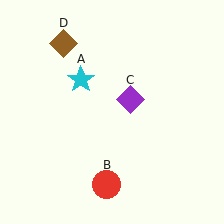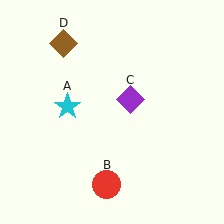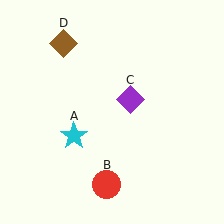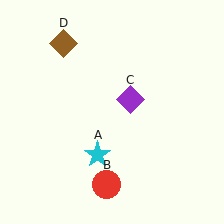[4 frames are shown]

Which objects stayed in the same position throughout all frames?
Red circle (object B) and purple diamond (object C) and brown diamond (object D) remained stationary.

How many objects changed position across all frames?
1 object changed position: cyan star (object A).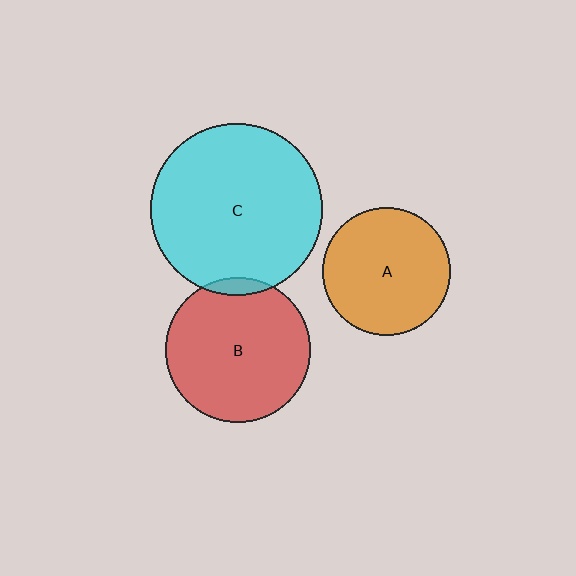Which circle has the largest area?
Circle C (cyan).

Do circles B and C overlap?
Yes.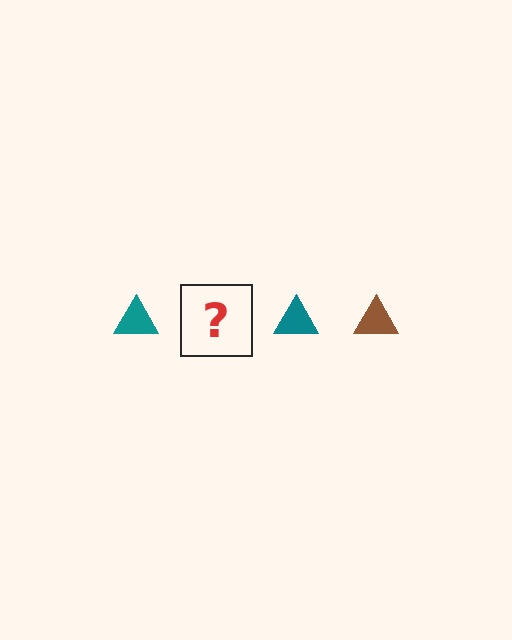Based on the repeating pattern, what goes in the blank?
The blank should be a brown triangle.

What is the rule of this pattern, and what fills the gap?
The rule is that the pattern cycles through teal, brown triangles. The gap should be filled with a brown triangle.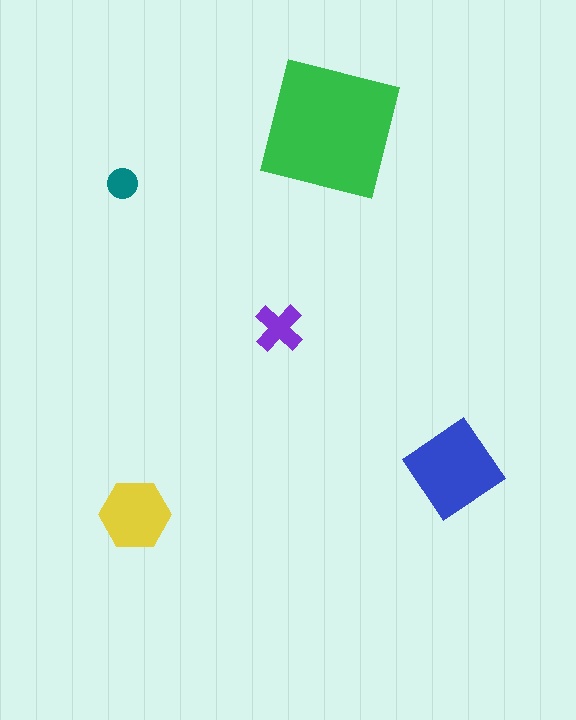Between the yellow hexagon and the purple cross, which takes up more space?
The yellow hexagon.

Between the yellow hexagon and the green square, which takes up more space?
The green square.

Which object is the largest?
The green square.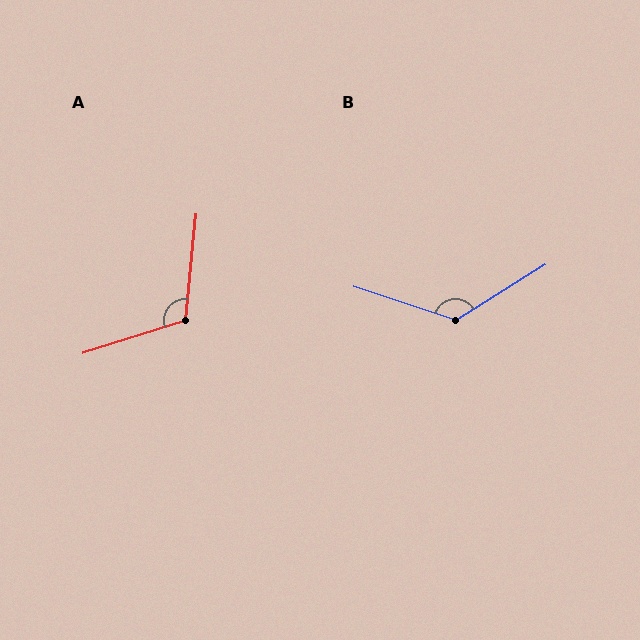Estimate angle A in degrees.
Approximately 113 degrees.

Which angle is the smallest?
A, at approximately 113 degrees.